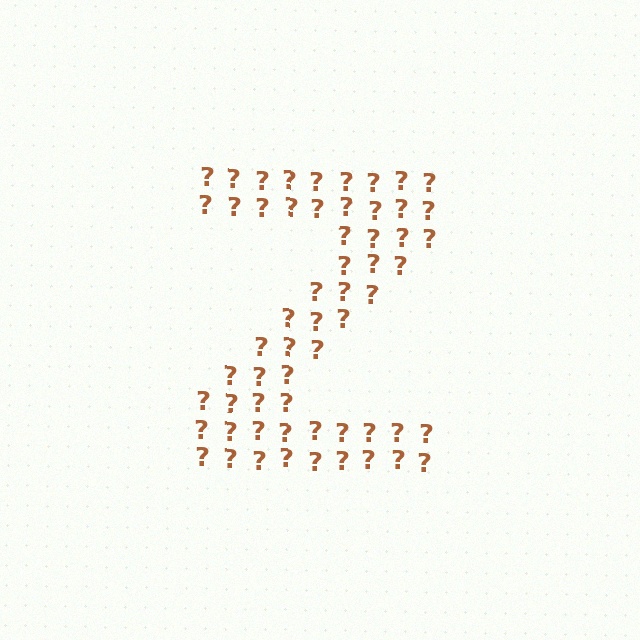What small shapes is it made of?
It is made of small question marks.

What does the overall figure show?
The overall figure shows the letter Z.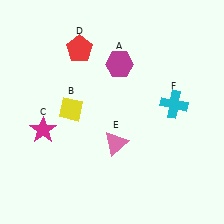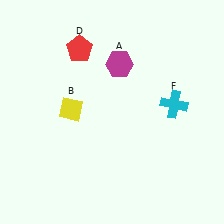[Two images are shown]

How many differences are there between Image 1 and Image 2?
There are 2 differences between the two images.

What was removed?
The pink triangle (E), the magenta star (C) were removed in Image 2.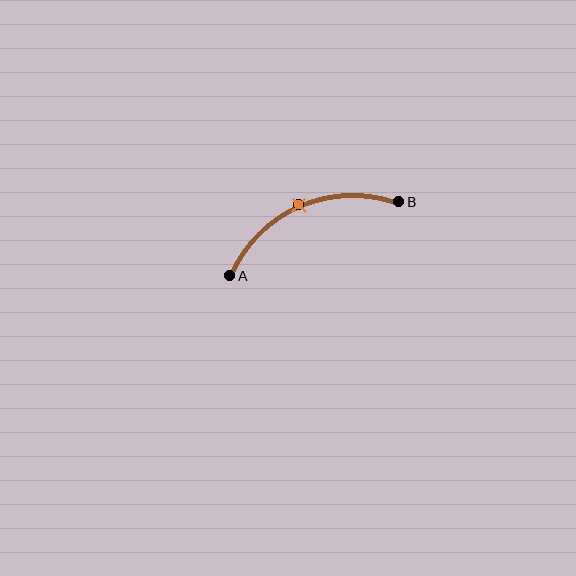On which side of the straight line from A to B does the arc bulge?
The arc bulges above the straight line connecting A and B.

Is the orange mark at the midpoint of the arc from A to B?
Yes. The orange mark lies on the arc at equal arc-length from both A and B — it is the arc midpoint.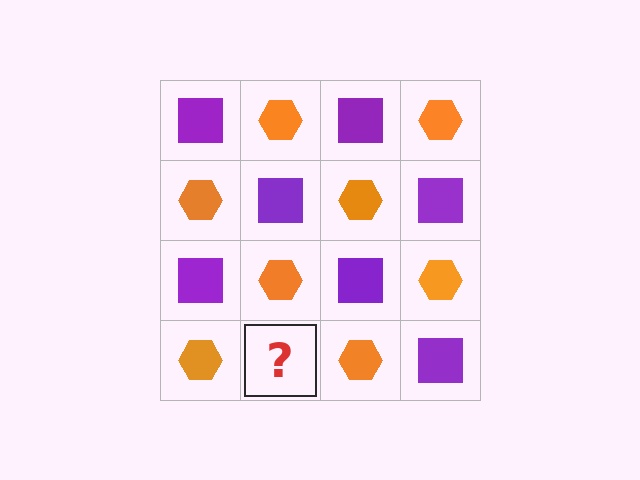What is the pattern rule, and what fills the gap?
The rule is that it alternates purple square and orange hexagon in a checkerboard pattern. The gap should be filled with a purple square.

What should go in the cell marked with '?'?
The missing cell should contain a purple square.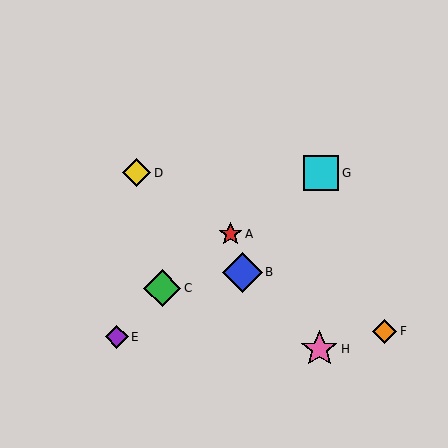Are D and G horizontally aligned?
Yes, both are at y≈173.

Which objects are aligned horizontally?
Objects D, G are aligned horizontally.